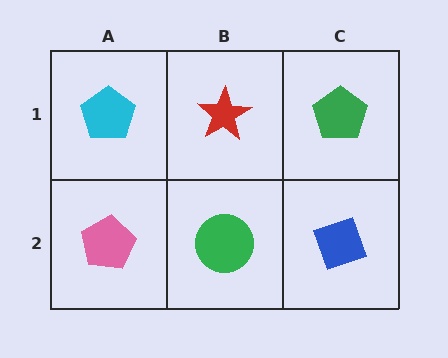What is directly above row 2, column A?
A cyan pentagon.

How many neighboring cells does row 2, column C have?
2.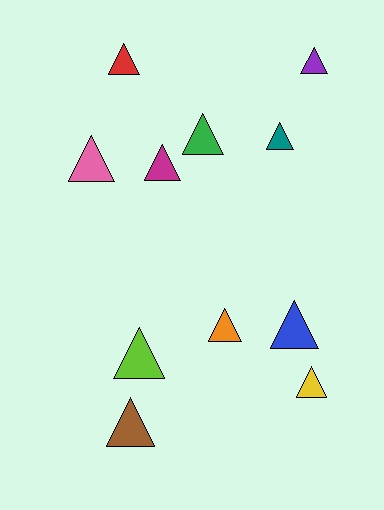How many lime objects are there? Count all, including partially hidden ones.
There is 1 lime object.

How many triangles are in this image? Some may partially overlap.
There are 11 triangles.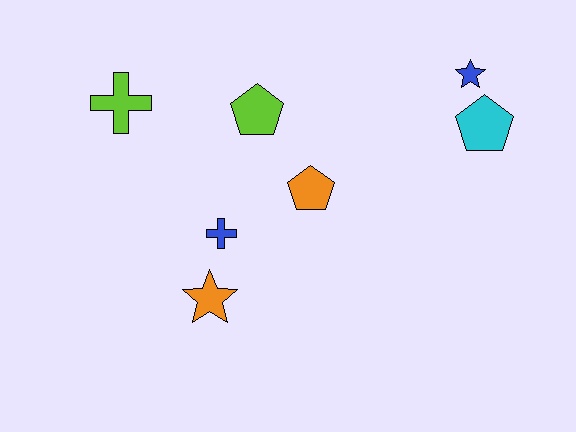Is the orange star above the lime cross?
No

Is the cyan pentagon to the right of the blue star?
Yes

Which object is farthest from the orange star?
The blue star is farthest from the orange star.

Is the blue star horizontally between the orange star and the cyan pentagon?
Yes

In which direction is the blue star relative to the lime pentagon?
The blue star is to the right of the lime pentagon.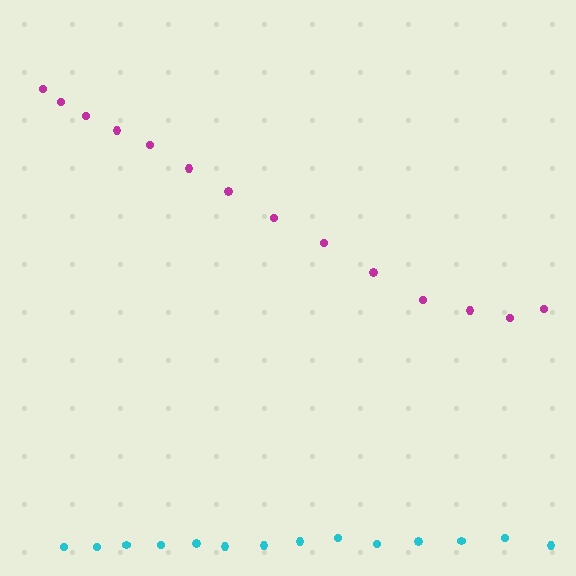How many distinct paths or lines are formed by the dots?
There are 2 distinct paths.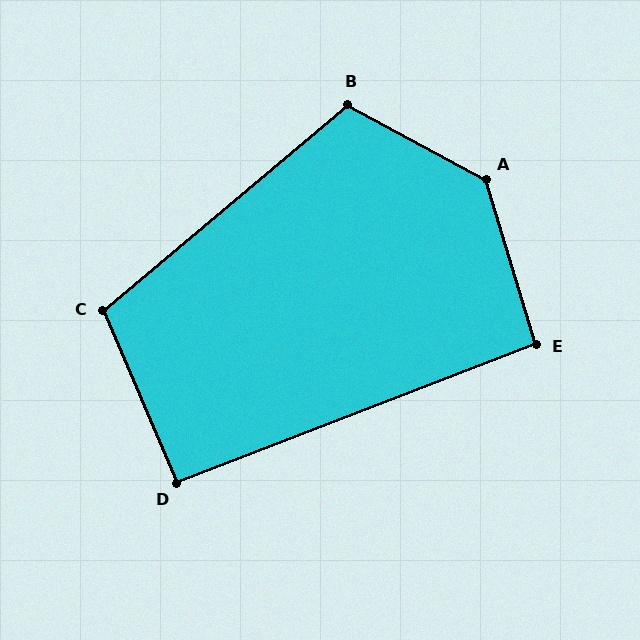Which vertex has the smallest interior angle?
D, at approximately 92 degrees.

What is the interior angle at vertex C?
Approximately 107 degrees (obtuse).